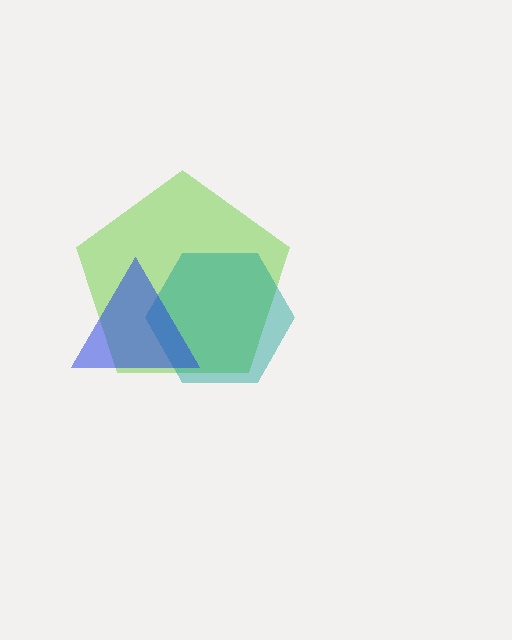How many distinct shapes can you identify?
There are 3 distinct shapes: a lime pentagon, a teal hexagon, a blue triangle.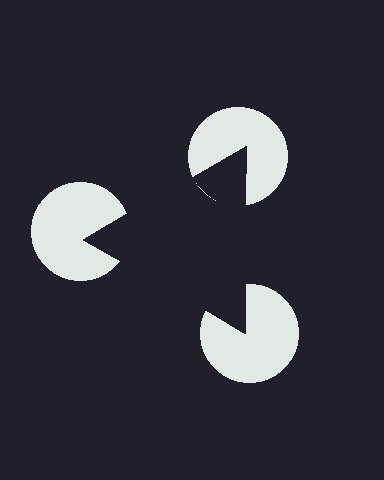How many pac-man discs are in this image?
There are 3 — one at each vertex of the illusory triangle.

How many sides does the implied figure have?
3 sides.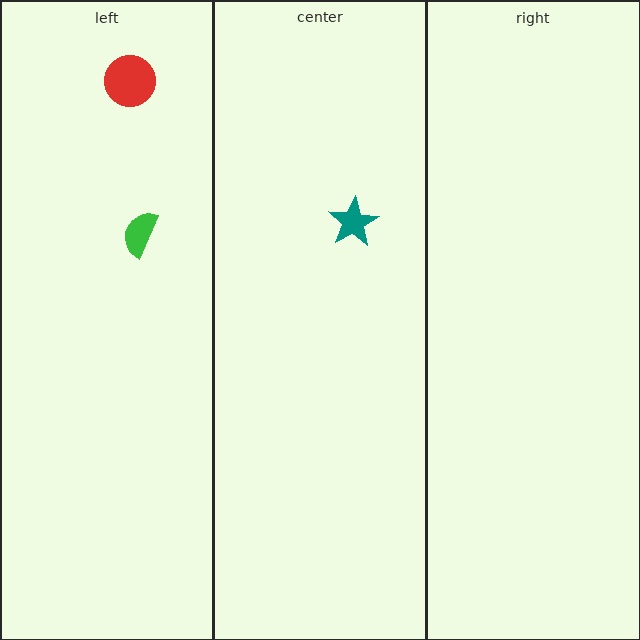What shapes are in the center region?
The teal star.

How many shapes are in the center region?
1.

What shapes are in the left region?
The red circle, the green semicircle.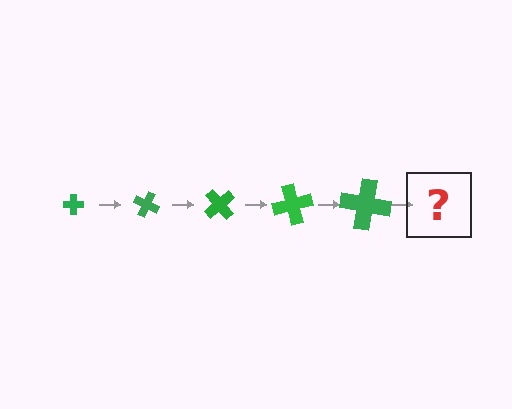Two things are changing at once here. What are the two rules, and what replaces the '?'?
The two rules are that the cross grows larger each step and it rotates 25 degrees each step. The '?' should be a cross, larger than the previous one and rotated 125 degrees from the start.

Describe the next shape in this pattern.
It should be a cross, larger than the previous one and rotated 125 degrees from the start.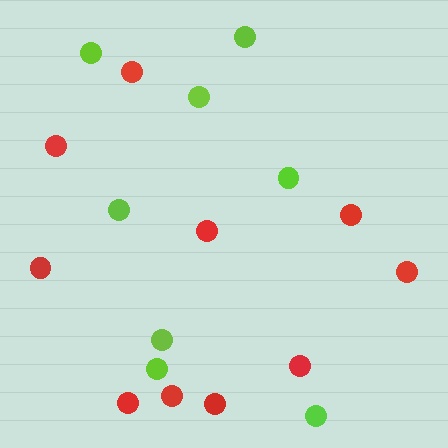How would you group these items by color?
There are 2 groups: one group of lime circles (8) and one group of red circles (10).